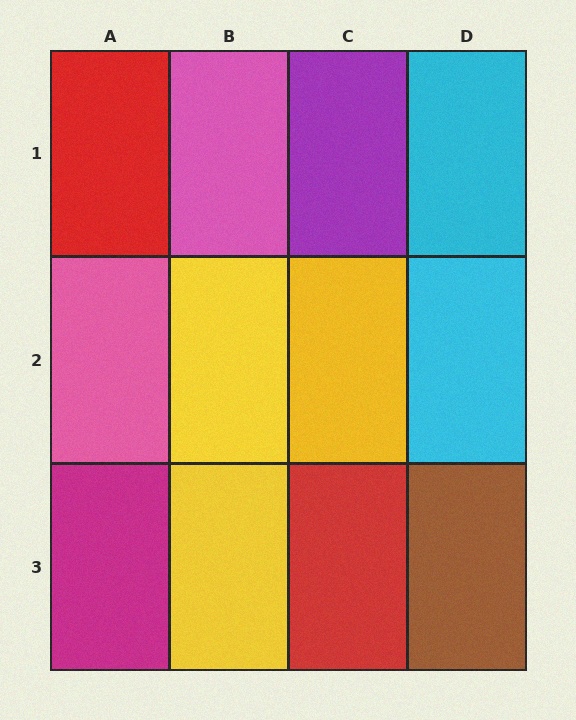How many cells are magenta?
1 cell is magenta.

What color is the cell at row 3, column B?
Yellow.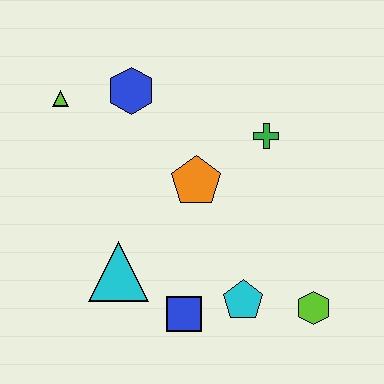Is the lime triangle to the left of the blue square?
Yes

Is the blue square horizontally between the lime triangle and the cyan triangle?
No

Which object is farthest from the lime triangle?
The lime hexagon is farthest from the lime triangle.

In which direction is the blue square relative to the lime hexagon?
The blue square is to the left of the lime hexagon.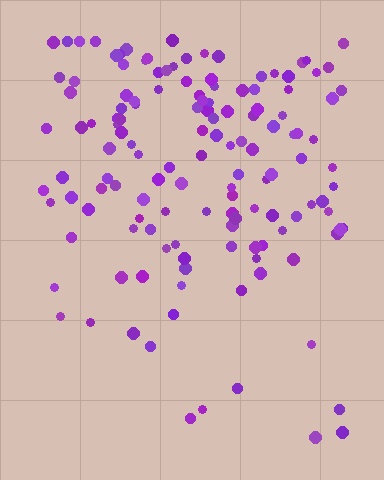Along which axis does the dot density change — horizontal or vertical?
Vertical.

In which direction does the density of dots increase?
From bottom to top, with the top side densest.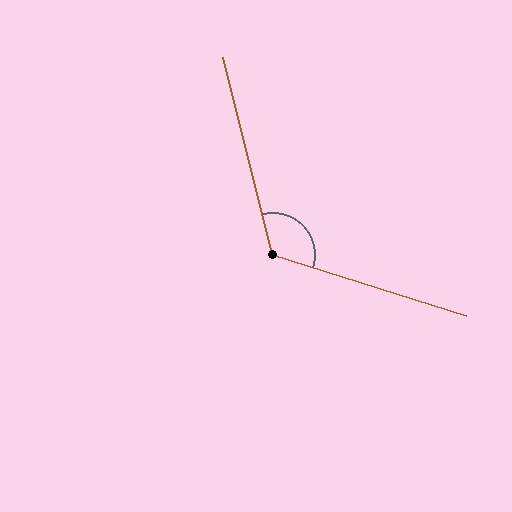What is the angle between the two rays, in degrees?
Approximately 121 degrees.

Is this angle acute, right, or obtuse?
It is obtuse.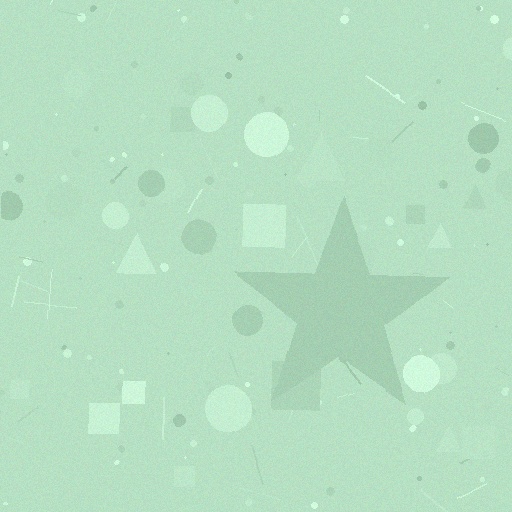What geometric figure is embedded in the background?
A star is embedded in the background.